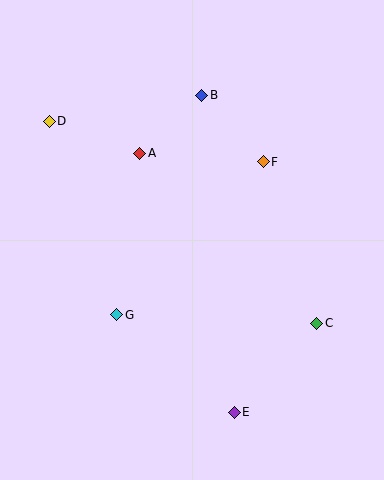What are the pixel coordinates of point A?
Point A is at (140, 153).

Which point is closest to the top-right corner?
Point F is closest to the top-right corner.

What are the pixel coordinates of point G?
Point G is at (117, 315).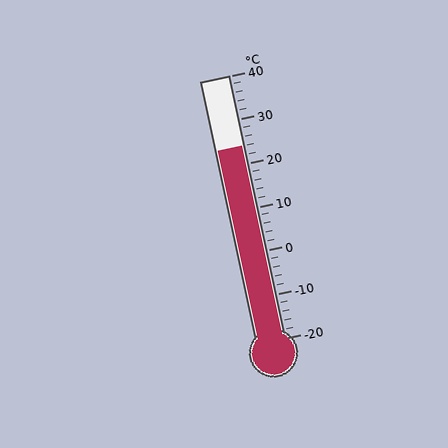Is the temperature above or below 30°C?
The temperature is below 30°C.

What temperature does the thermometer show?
The thermometer shows approximately 24°C.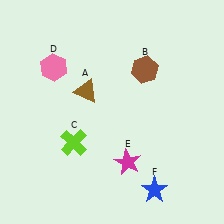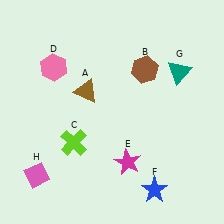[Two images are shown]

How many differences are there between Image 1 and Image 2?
There are 2 differences between the two images.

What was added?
A teal triangle (G), a pink diamond (H) were added in Image 2.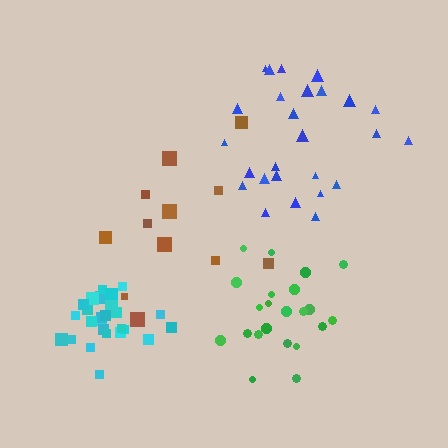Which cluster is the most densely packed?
Cyan.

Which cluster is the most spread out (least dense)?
Brown.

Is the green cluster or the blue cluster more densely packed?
Green.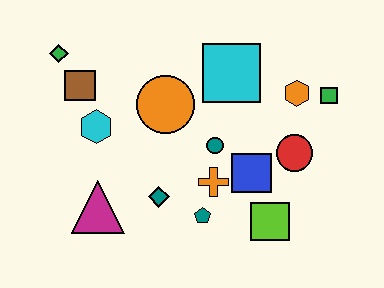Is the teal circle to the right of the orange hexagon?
No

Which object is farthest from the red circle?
The green diamond is farthest from the red circle.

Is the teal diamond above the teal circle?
No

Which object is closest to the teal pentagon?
The orange cross is closest to the teal pentagon.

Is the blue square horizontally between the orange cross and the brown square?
No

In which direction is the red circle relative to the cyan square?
The red circle is below the cyan square.